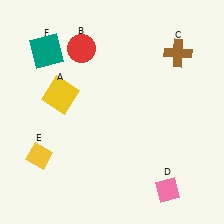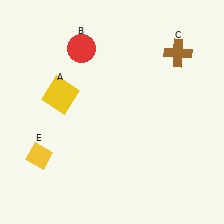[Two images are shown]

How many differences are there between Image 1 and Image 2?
There are 2 differences between the two images.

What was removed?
The teal square (F), the pink diamond (D) were removed in Image 2.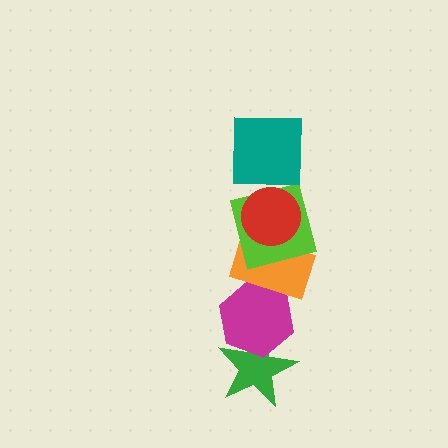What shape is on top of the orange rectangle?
The lime square is on top of the orange rectangle.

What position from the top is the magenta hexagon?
The magenta hexagon is 5th from the top.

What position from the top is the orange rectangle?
The orange rectangle is 4th from the top.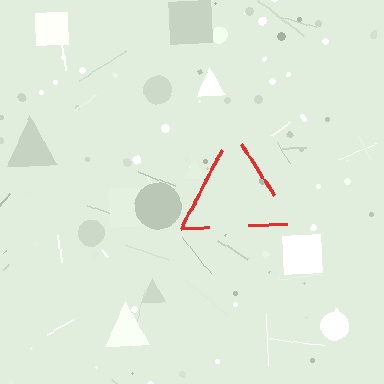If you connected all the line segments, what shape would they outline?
They would outline a triangle.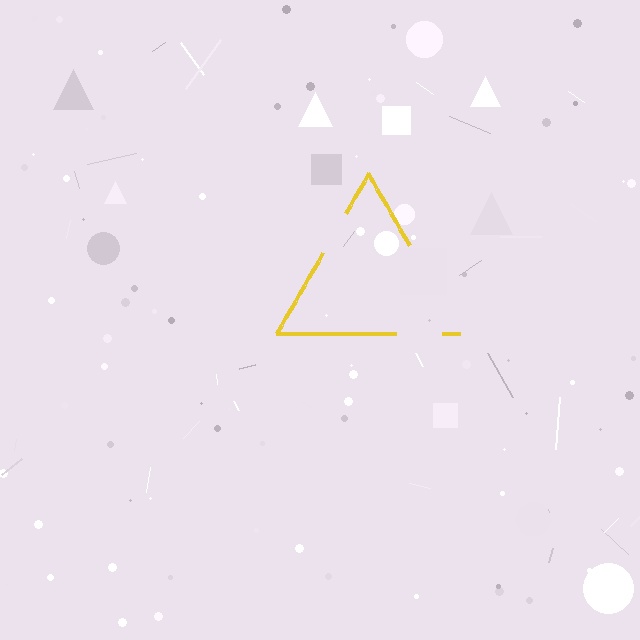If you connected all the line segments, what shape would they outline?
They would outline a triangle.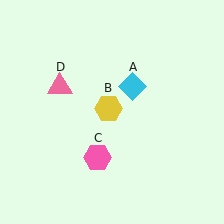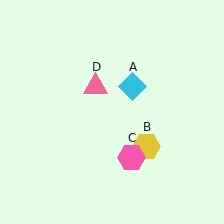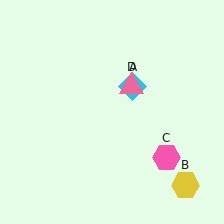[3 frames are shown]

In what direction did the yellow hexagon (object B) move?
The yellow hexagon (object B) moved down and to the right.